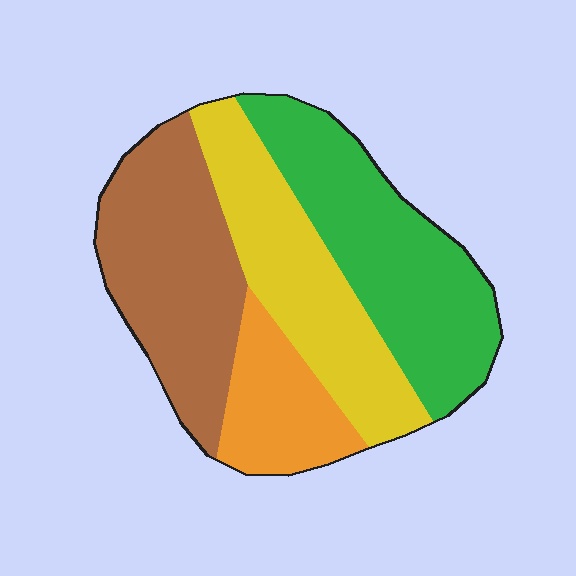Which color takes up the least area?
Orange, at roughly 15%.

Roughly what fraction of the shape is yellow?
Yellow covers 26% of the shape.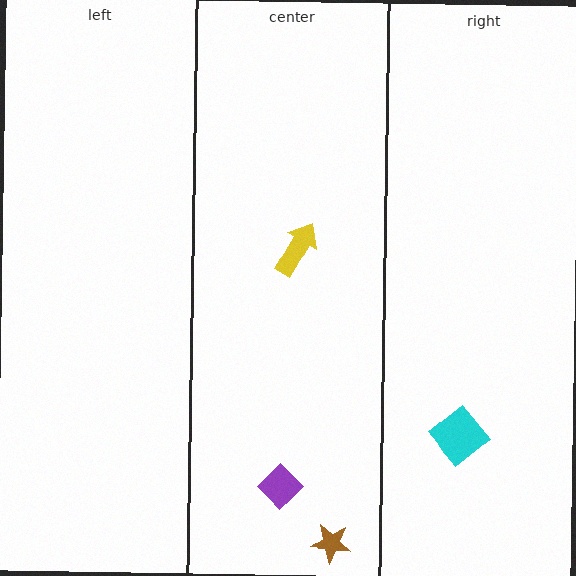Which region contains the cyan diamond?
The right region.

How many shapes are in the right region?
1.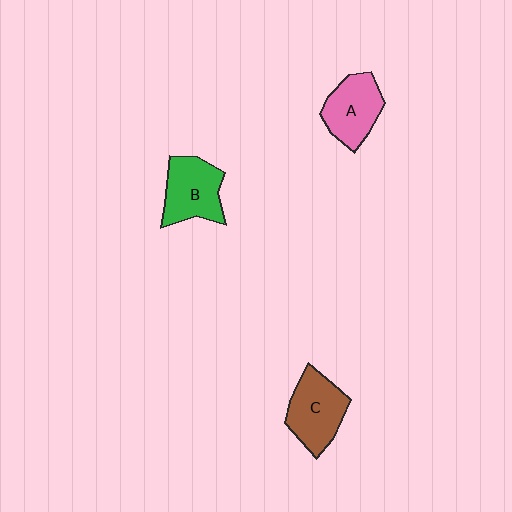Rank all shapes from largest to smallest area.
From largest to smallest: C (brown), B (green), A (pink).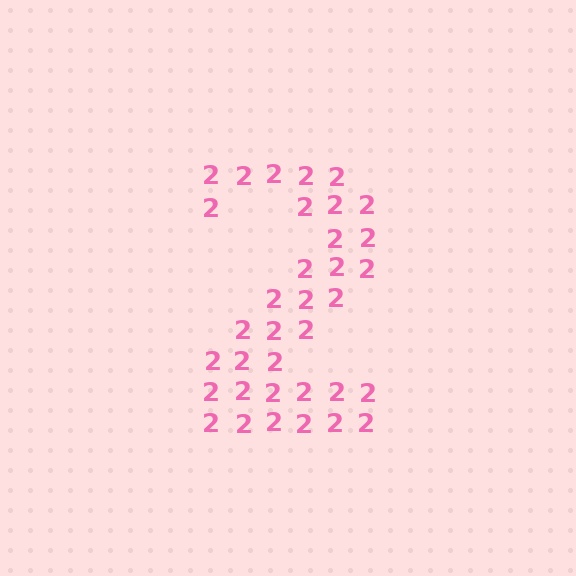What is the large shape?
The large shape is the digit 2.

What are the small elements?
The small elements are digit 2's.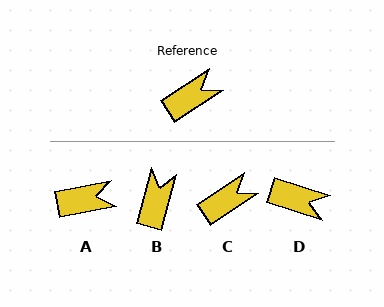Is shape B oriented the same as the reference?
No, it is off by about 42 degrees.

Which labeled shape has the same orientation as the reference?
C.